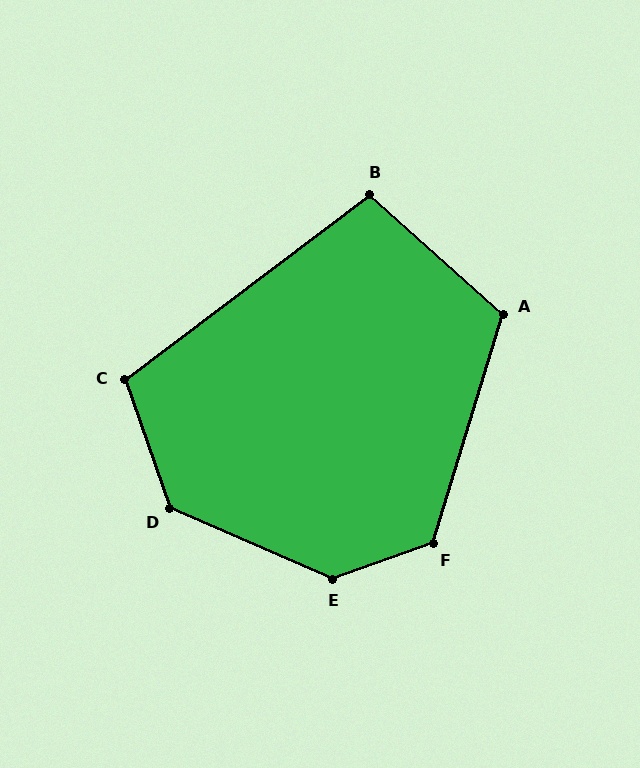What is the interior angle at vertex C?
Approximately 108 degrees (obtuse).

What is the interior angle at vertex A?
Approximately 115 degrees (obtuse).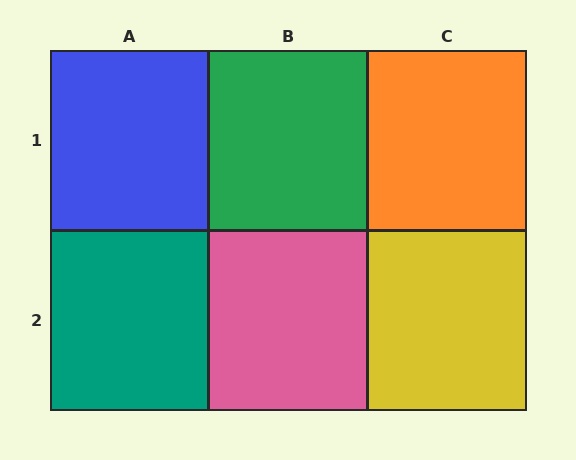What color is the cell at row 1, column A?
Blue.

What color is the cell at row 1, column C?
Orange.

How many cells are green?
1 cell is green.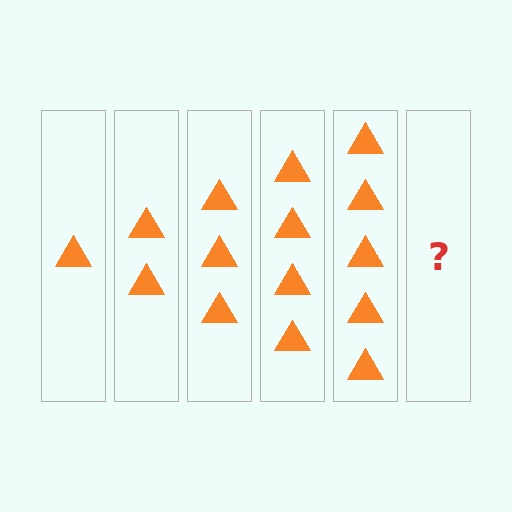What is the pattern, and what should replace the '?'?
The pattern is that each step adds one more triangle. The '?' should be 6 triangles.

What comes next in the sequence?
The next element should be 6 triangles.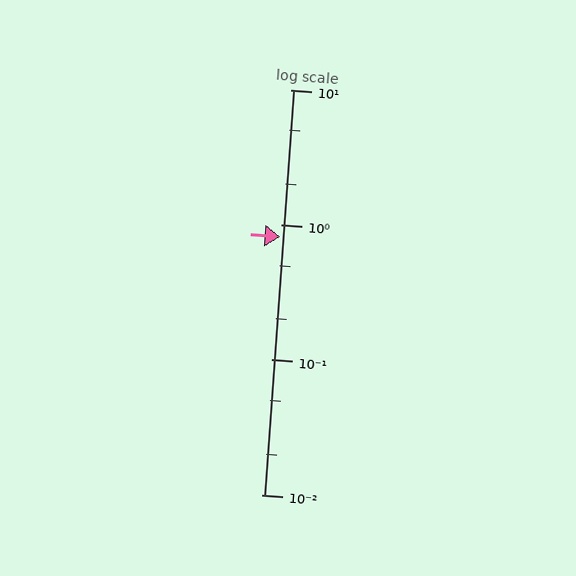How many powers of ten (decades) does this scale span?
The scale spans 3 decades, from 0.01 to 10.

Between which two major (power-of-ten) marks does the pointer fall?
The pointer is between 0.1 and 1.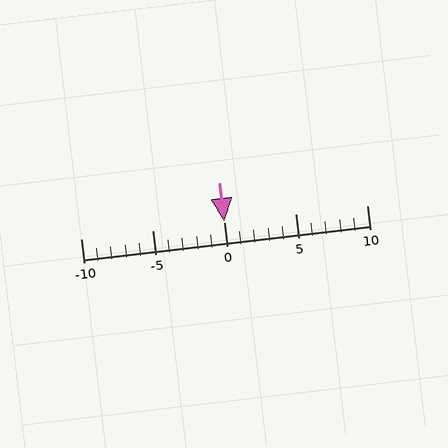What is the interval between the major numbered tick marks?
The major tick marks are spaced 5 units apart.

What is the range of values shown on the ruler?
The ruler shows values from -10 to 10.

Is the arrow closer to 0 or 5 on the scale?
The arrow is closer to 0.